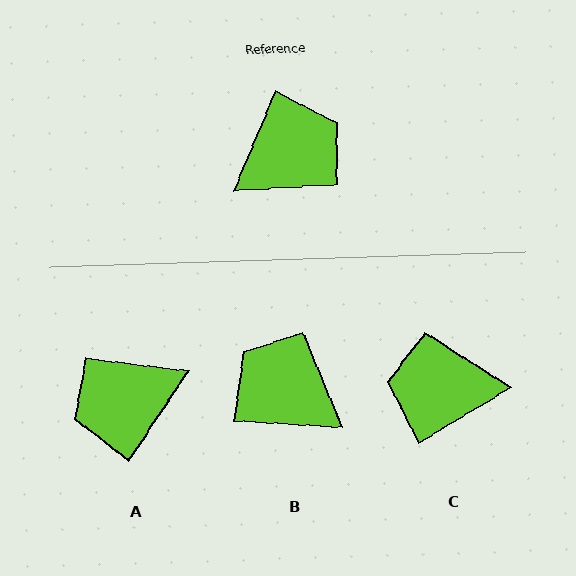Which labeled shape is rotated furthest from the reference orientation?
A, about 170 degrees away.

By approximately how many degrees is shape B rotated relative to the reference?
Approximately 109 degrees counter-clockwise.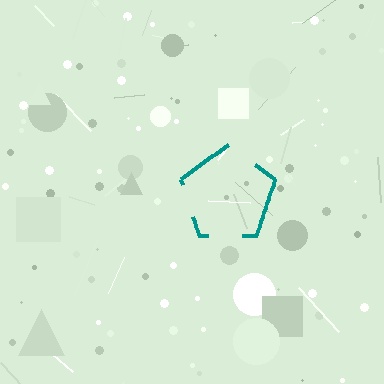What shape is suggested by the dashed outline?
The dashed outline suggests a pentagon.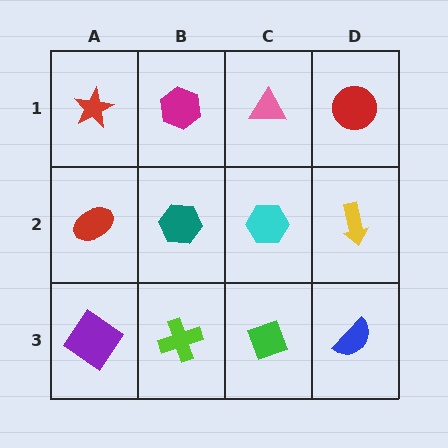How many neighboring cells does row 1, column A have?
2.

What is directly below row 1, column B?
A teal hexagon.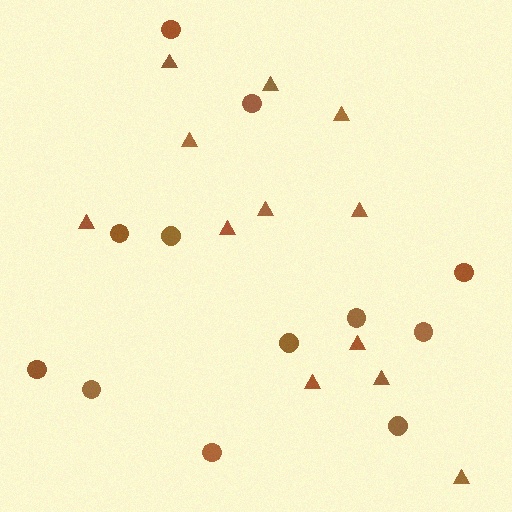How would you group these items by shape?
There are 2 groups: one group of circles (12) and one group of triangles (12).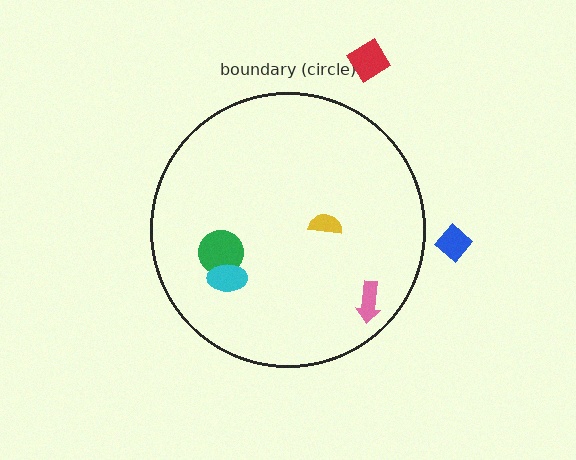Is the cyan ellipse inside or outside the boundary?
Inside.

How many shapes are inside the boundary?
4 inside, 2 outside.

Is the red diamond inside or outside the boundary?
Outside.